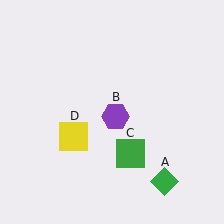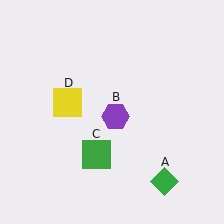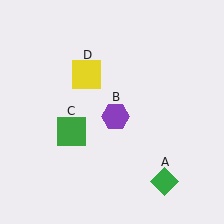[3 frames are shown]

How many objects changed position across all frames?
2 objects changed position: green square (object C), yellow square (object D).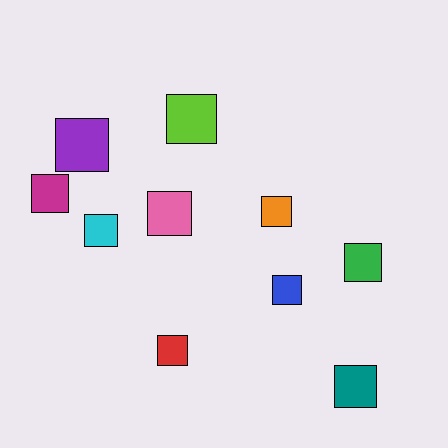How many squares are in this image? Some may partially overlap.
There are 10 squares.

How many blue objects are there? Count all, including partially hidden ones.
There is 1 blue object.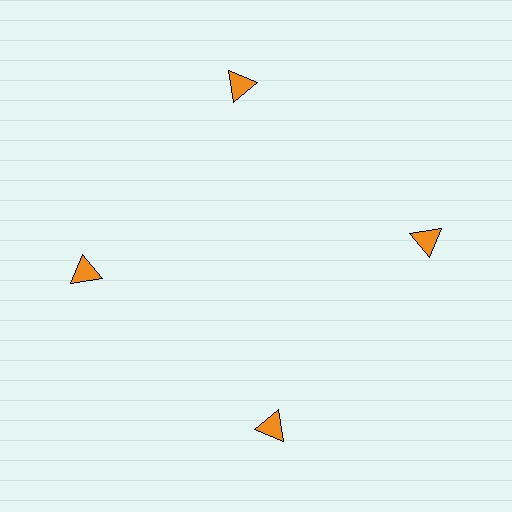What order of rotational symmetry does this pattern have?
This pattern has 4-fold rotational symmetry.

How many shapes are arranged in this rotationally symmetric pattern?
There are 4 shapes, arranged in 4 groups of 1.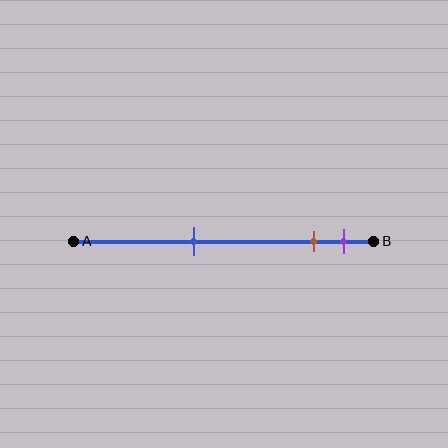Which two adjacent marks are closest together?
The brown and purple marks are the closest adjacent pair.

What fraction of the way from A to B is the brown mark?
The brown mark is approximately 80% (0.8) of the way from A to B.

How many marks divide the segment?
There are 3 marks dividing the segment.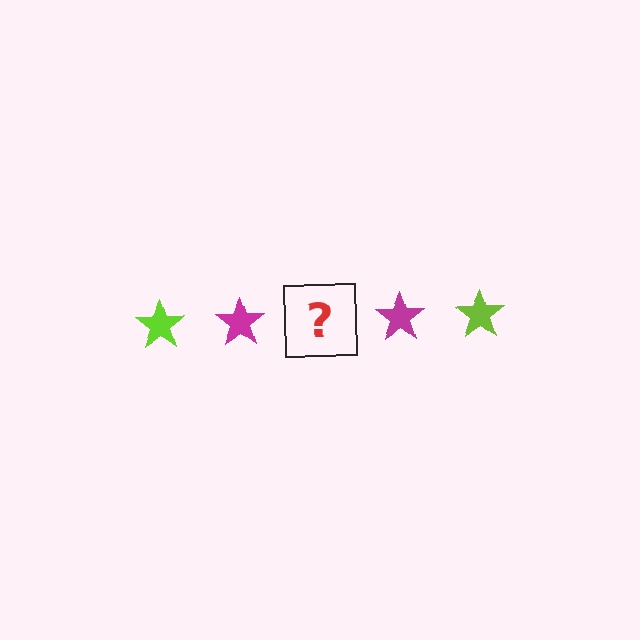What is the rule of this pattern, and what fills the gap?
The rule is that the pattern cycles through lime, magenta stars. The gap should be filled with a lime star.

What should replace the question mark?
The question mark should be replaced with a lime star.